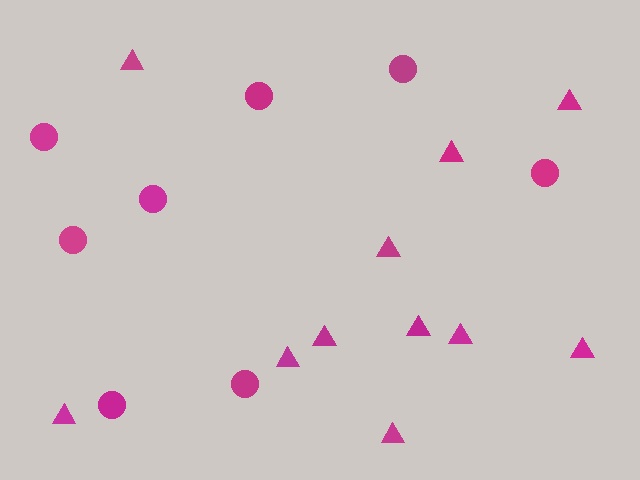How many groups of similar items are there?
There are 2 groups: one group of triangles (11) and one group of circles (8).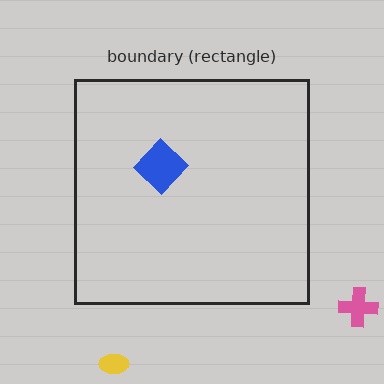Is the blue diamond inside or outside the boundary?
Inside.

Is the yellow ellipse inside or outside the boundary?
Outside.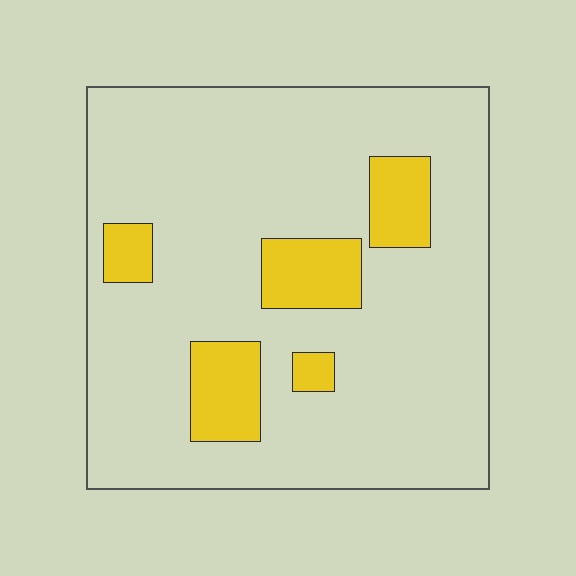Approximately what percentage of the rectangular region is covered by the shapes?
Approximately 15%.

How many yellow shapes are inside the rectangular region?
5.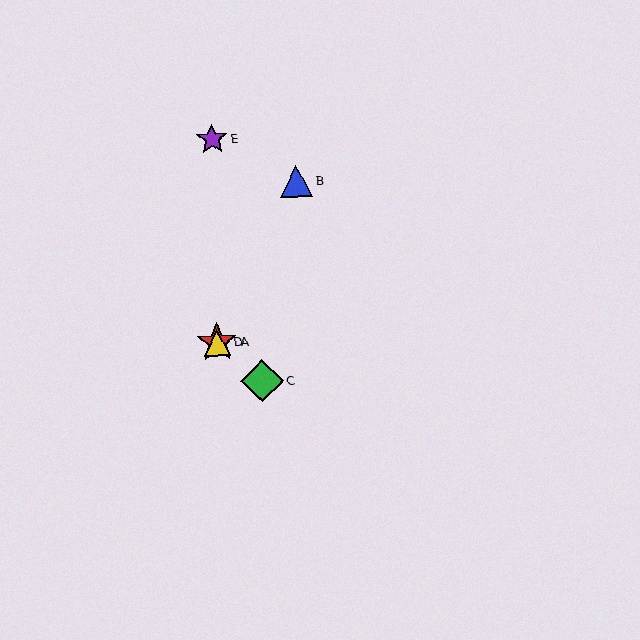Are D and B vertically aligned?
No, D is at x≈217 and B is at x≈296.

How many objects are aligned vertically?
3 objects (A, D, E) are aligned vertically.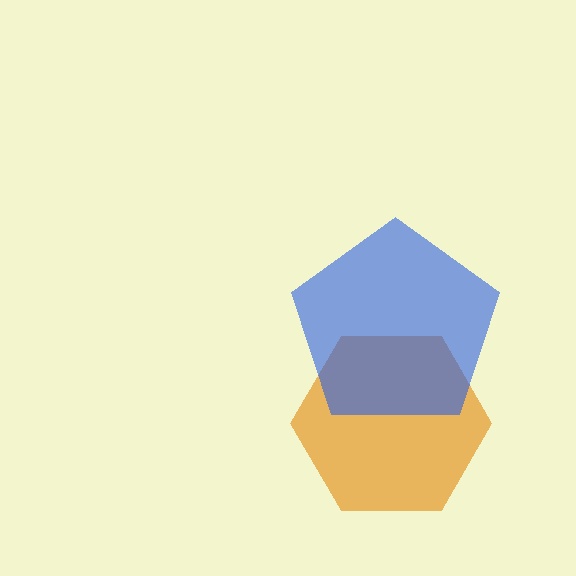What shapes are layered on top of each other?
The layered shapes are: an orange hexagon, a blue pentagon.